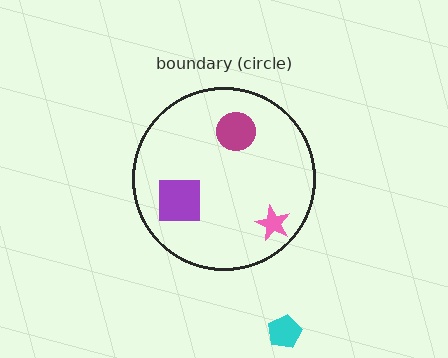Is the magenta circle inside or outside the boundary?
Inside.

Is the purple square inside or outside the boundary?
Inside.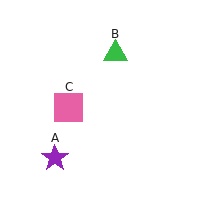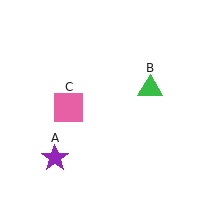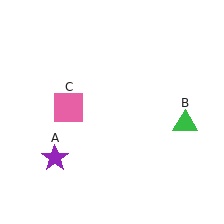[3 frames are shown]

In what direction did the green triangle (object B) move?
The green triangle (object B) moved down and to the right.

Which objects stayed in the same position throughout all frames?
Purple star (object A) and pink square (object C) remained stationary.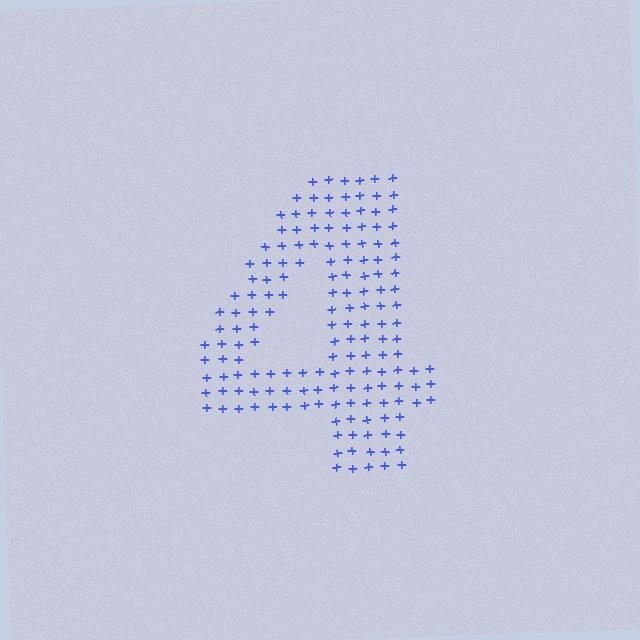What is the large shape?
The large shape is the digit 4.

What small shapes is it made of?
It is made of small plus signs.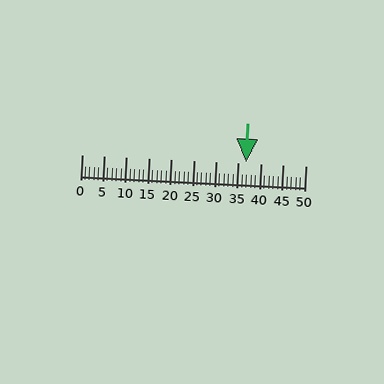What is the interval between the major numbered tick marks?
The major tick marks are spaced 5 units apart.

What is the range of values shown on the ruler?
The ruler shows values from 0 to 50.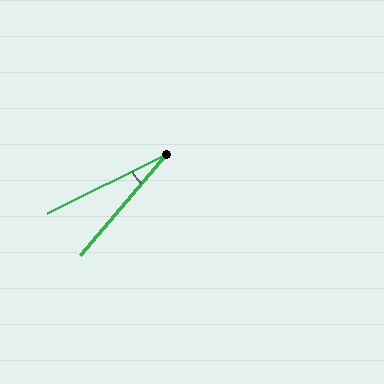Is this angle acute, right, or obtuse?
It is acute.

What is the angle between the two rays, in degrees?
Approximately 23 degrees.